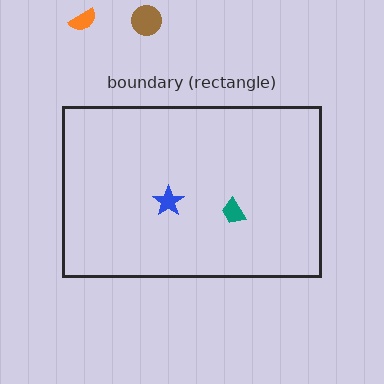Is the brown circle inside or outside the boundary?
Outside.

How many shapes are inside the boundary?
2 inside, 2 outside.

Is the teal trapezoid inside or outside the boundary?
Inside.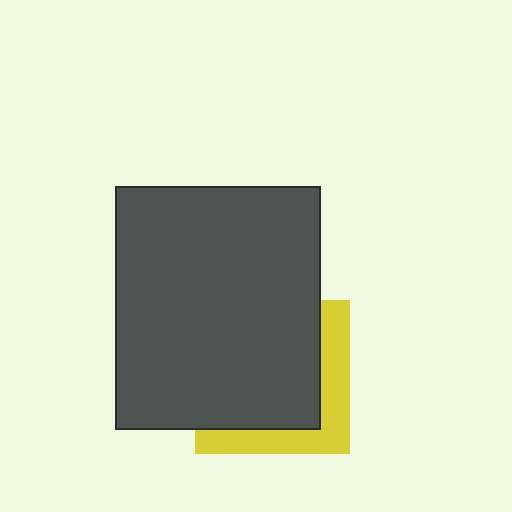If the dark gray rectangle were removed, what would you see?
You would see the complete yellow square.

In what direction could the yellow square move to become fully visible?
The yellow square could move toward the lower-right. That would shift it out from behind the dark gray rectangle entirely.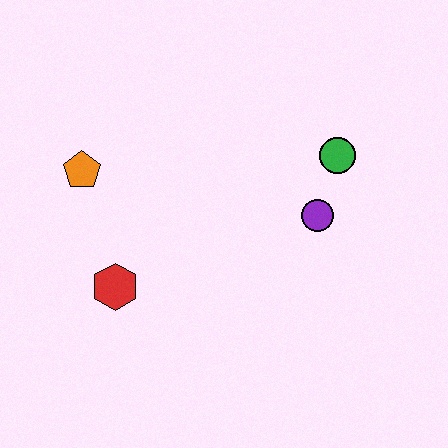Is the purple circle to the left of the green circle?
Yes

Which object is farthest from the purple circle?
The orange pentagon is farthest from the purple circle.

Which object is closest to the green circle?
The purple circle is closest to the green circle.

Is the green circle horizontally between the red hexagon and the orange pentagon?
No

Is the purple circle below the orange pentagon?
Yes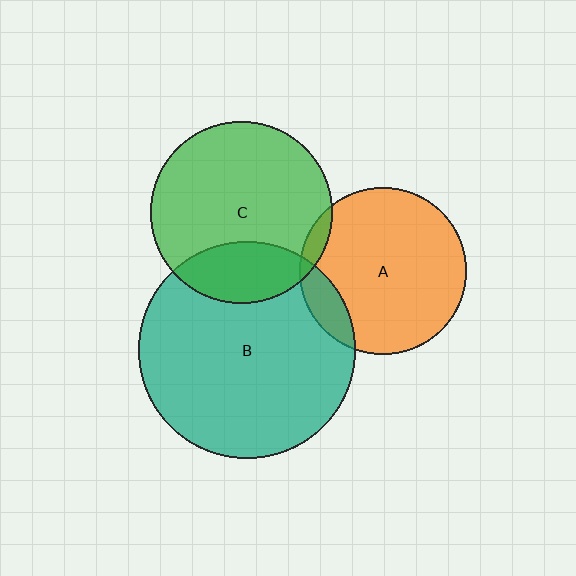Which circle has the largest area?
Circle B (teal).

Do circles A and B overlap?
Yes.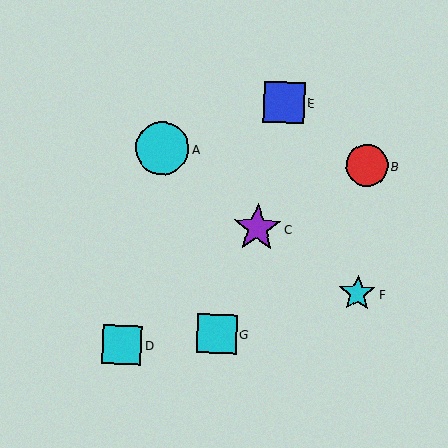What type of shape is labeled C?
Shape C is a purple star.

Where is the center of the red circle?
The center of the red circle is at (367, 166).